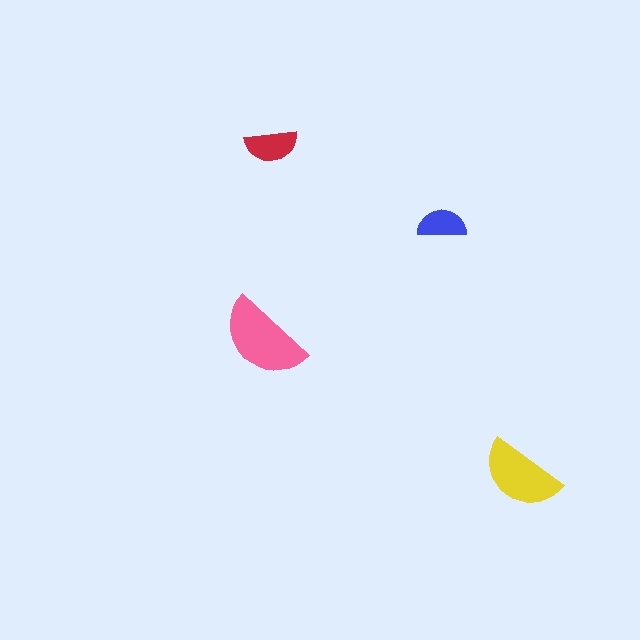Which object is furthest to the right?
The yellow semicircle is rightmost.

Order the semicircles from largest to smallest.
the pink one, the yellow one, the red one, the blue one.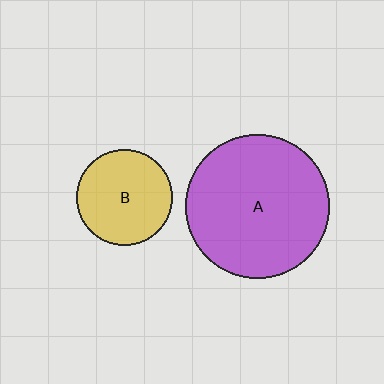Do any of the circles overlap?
No, none of the circles overlap.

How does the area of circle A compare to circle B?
Approximately 2.3 times.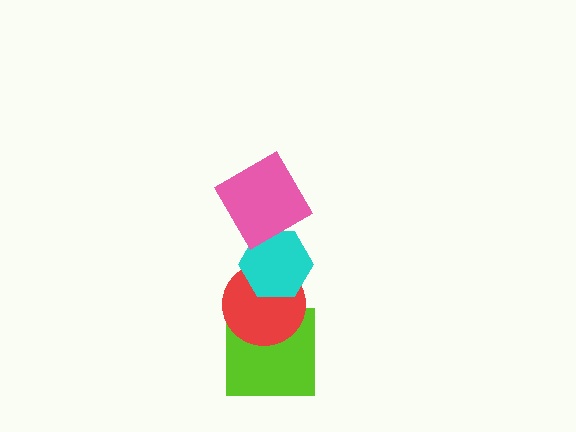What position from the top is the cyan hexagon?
The cyan hexagon is 2nd from the top.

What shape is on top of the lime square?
The red circle is on top of the lime square.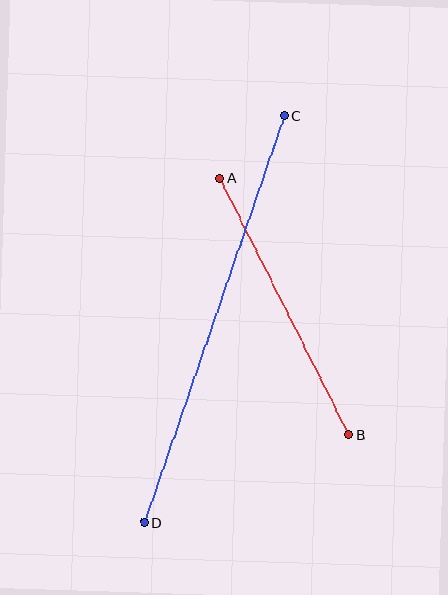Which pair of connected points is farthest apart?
Points C and D are farthest apart.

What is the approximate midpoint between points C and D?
The midpoint is at approximately (214, 319) pixels.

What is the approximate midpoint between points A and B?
The midpoint is at approximately (284, 307) pixels.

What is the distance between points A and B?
The distance is approximately 287 pixels.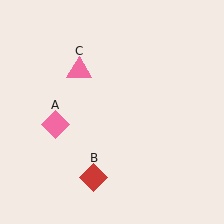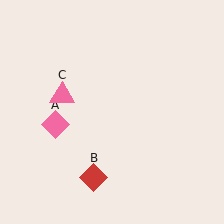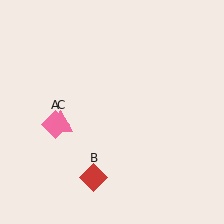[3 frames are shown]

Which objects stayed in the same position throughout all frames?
Pink diamond (object A) and red diamond (object B) remained stationary.